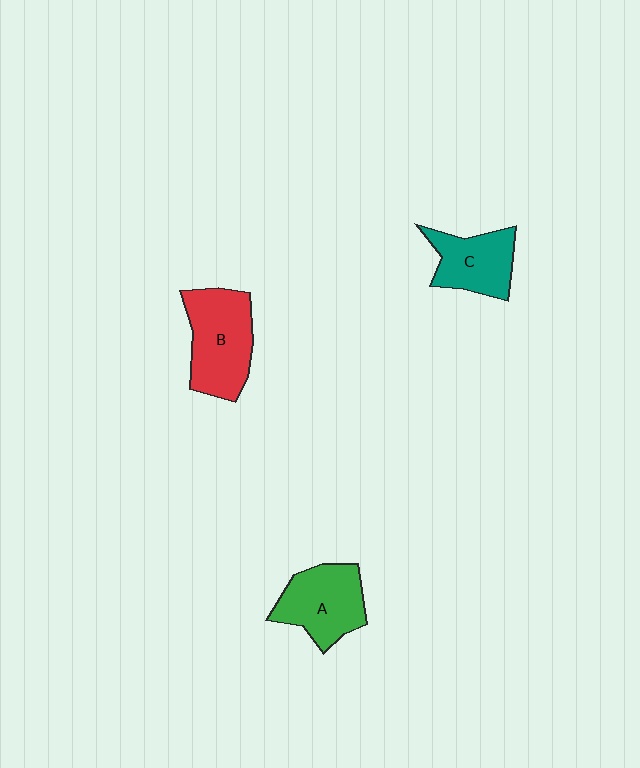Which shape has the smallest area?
Shape C (teal).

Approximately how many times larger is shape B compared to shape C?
Approximately 1.3 times.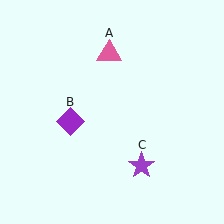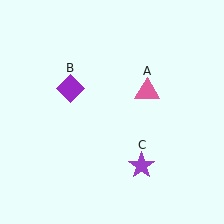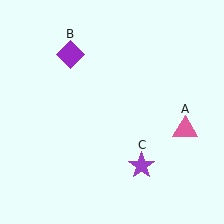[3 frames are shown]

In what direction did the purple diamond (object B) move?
The purple diamond (object B) moved up.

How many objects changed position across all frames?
2 objects changed position: pink triangle (object A), purple diamond (object B).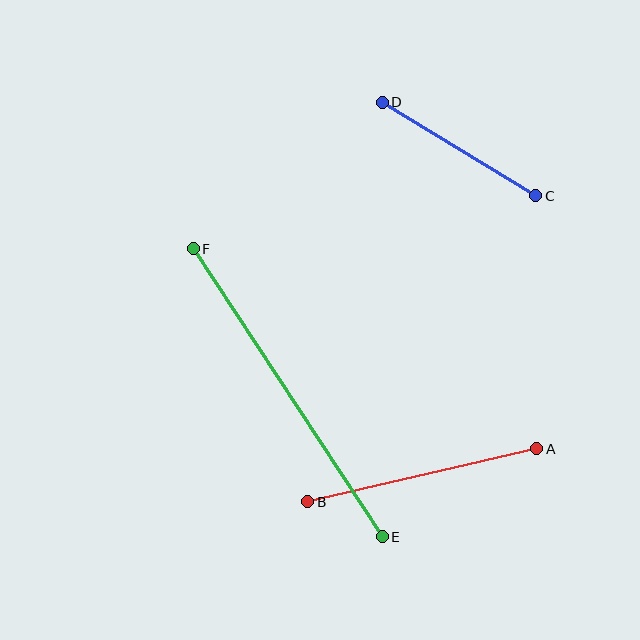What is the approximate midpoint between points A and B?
The midpoint is at approximately (422, 475) pixels.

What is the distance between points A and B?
The distance is approximately 235 pixels.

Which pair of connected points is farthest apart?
Points E and F are farthest apart.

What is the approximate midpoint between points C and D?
The midpoint is at approximately (459, 149) pixels.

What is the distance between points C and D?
The distance is approximately 180 pixels.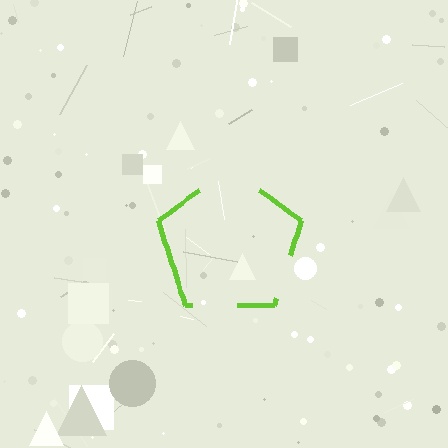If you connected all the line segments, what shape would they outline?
They would outline a pentagon.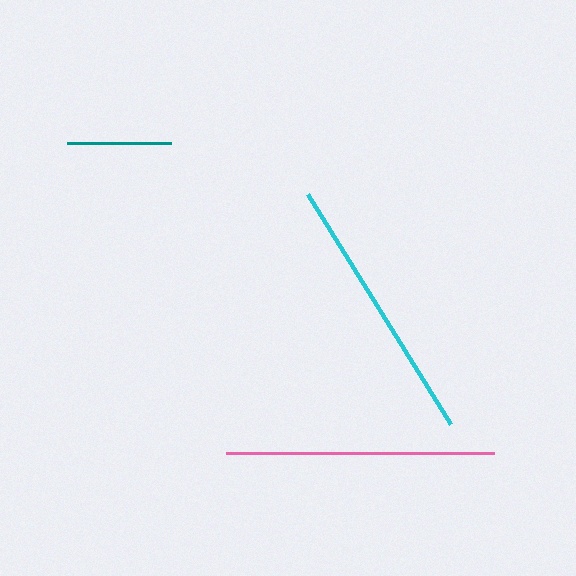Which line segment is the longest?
The cyan line is the longest at approximately 270 pixels.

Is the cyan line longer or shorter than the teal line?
The cyan line is longer than the teal line.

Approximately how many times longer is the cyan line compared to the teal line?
The cyan line is approximately 2.6 times the length of the teal line.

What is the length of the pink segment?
The pink segment is approximately 269 pixels long.